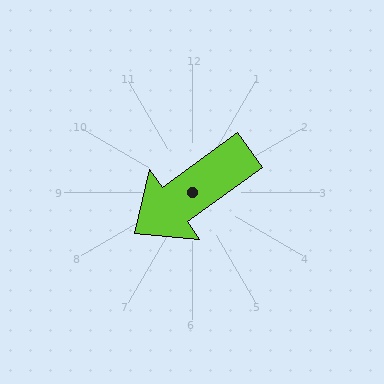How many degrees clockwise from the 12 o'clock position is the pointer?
Approximately 234 degrees.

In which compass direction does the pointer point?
Southwest.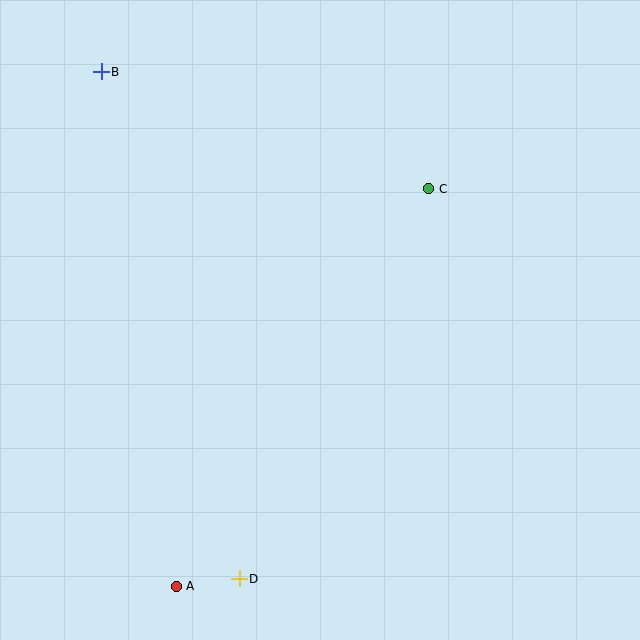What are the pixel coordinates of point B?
Point B is at (101, 72).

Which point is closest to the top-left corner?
Point B is closest to the top-left corner.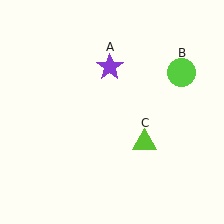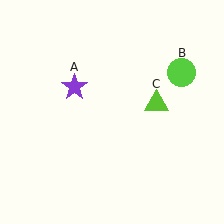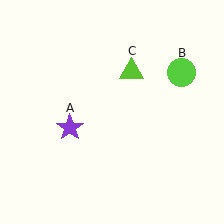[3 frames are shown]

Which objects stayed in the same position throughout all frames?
Lime circle (object B) remained stationary.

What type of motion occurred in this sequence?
The purple star (object A), lime triangle (object C) rotated counterclockwise around the center of the scene.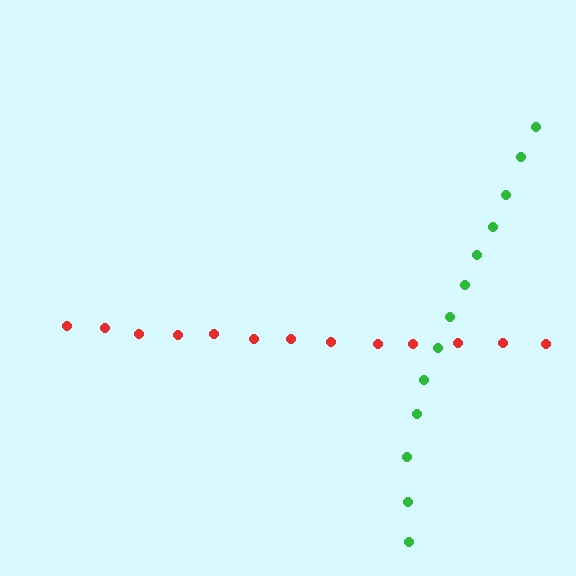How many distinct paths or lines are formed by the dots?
There are 2 distinct paths.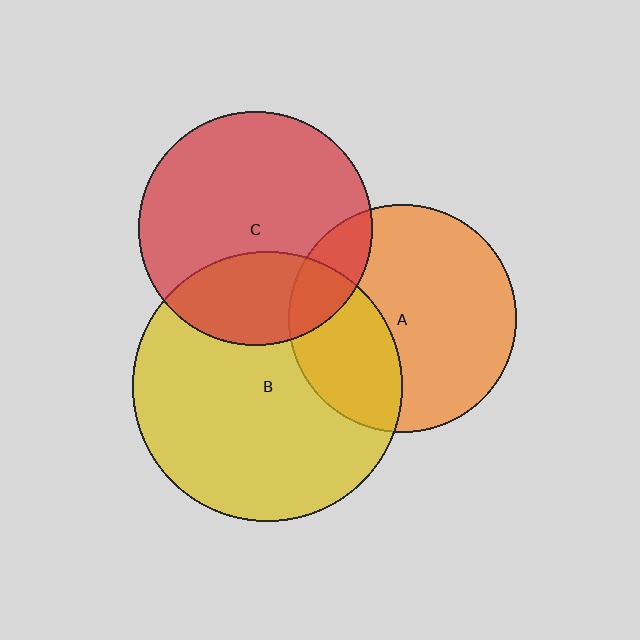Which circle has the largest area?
Circle B (yellow).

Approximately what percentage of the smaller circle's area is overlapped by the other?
Approximately 30%.